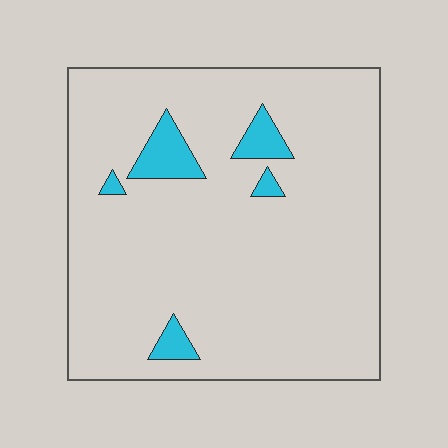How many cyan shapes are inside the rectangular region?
5.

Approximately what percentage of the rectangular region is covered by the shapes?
Approximately 5%.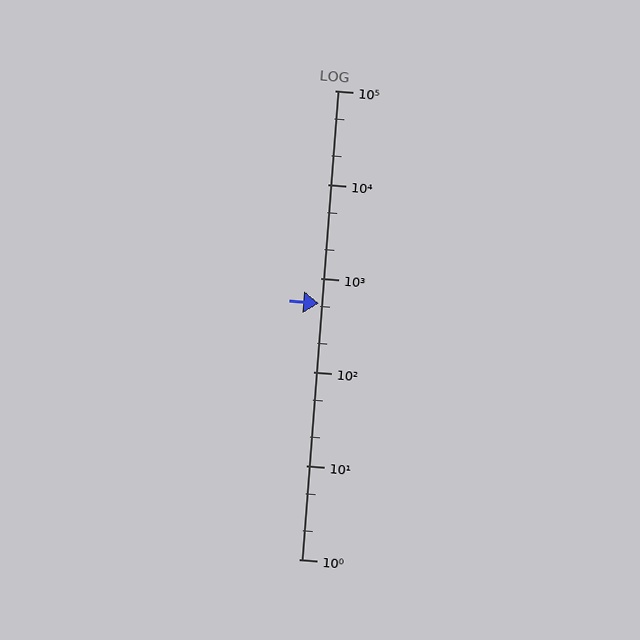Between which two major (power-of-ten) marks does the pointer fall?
The pointer is between 100 and 1000.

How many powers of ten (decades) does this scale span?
The scale spans 5 decades, from 1 to 100000.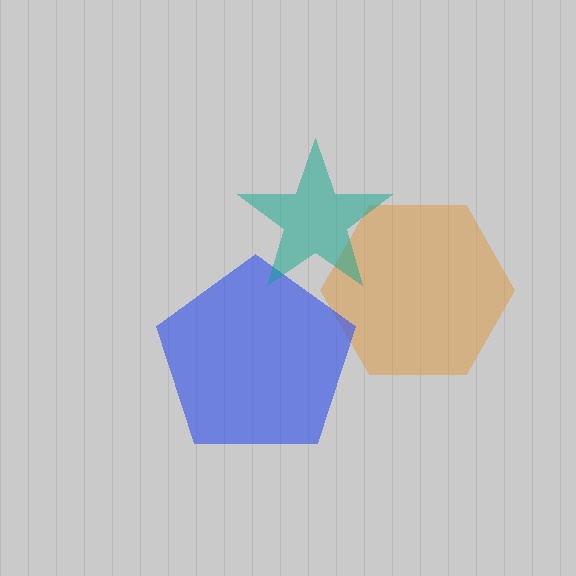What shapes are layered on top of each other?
The layered shapes are: an orange hexagon, a blue pentagon, a teal star.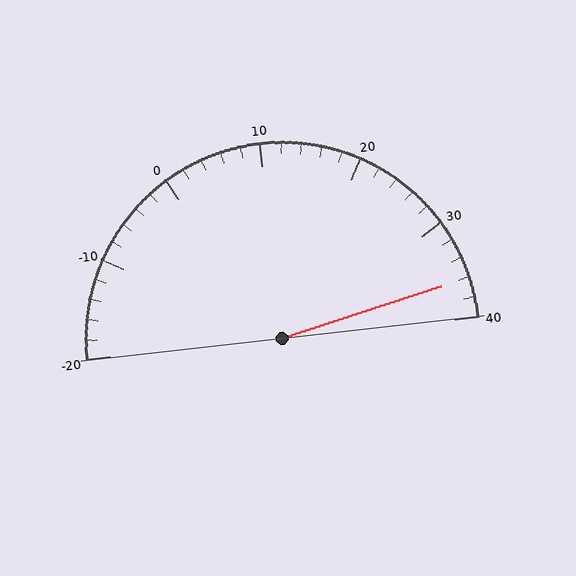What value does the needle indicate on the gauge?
The needle indicates approximately 36.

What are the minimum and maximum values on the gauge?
The gauge ranges from -20 to 40.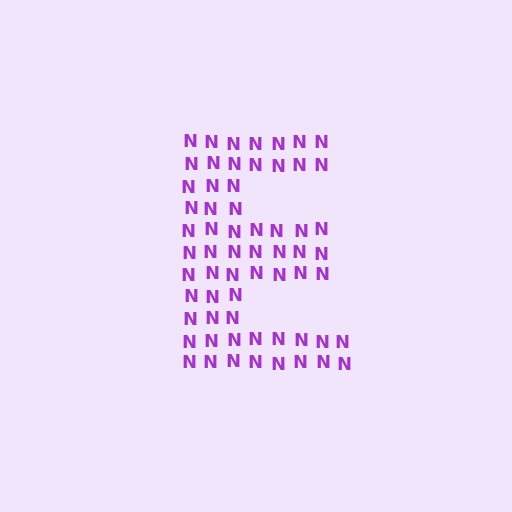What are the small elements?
The small elements are letter N's.